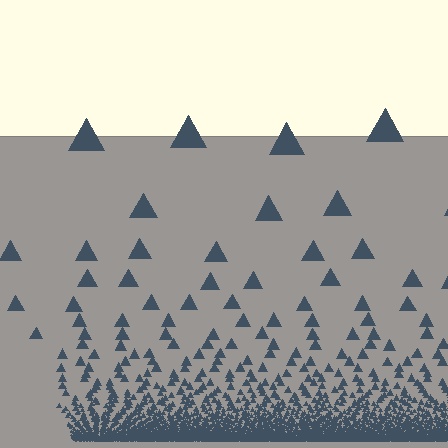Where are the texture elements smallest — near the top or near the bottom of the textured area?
Near the bottom.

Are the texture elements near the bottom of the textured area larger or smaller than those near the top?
Smaller. The gradient is inverted — elements near the bottom are smaller and denser.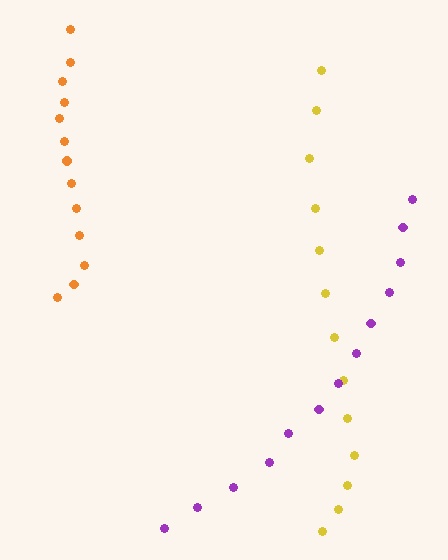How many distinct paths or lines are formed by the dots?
There are 3 distinct paths.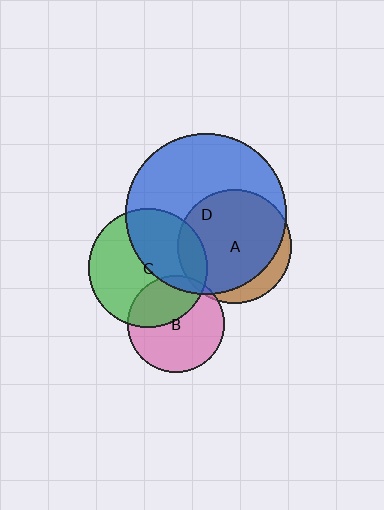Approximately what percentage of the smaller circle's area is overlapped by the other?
Approximately 5%.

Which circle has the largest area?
Circle D (blue).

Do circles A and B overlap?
Yes.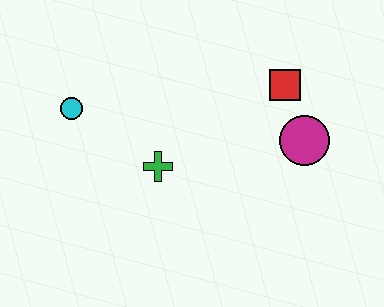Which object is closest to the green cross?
The cyan circle is closest to the green cross.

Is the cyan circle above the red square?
No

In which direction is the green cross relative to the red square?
The green cross is to the left of the red square.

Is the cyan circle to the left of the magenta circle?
Yes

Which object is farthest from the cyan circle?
The magenta circle is farthest from the cyan circle.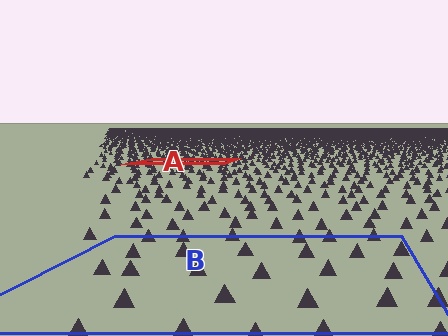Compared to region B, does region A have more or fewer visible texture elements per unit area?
Region A has more texture elements per unit area — they are packed more densely because it is farther away.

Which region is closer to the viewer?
Region B is closer. The texture elements there are larger and more spread out.